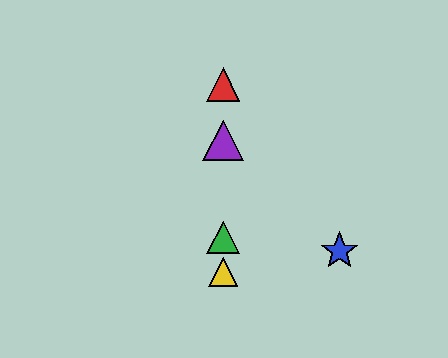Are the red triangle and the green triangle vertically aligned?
Yes, both are at x≈223.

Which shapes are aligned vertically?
The red triangle, the green triangle, the yellow triangle, the purple triangle are aligned vertically.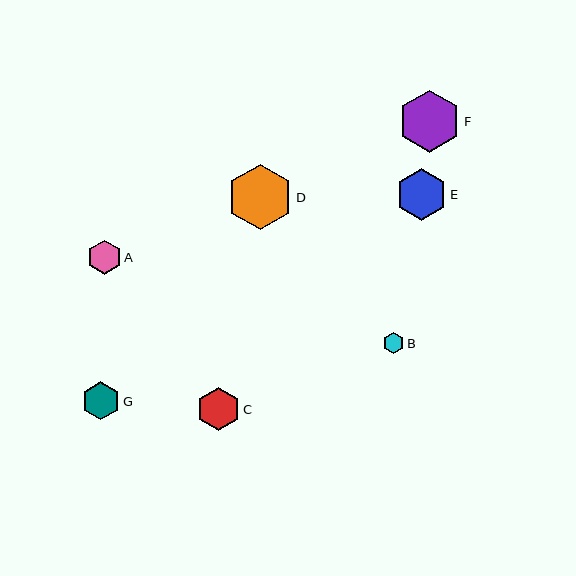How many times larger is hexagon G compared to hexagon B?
Hexagon G is approximately 1.8 times the size of hexagon B.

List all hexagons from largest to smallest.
From largest to smallest: D, F, E, C, G, A, B.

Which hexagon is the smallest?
Hexagon B is the smallest with a size of approximately 21 pixels.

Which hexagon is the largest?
Hexagon D is the largest with a size of approximately 66 pixels.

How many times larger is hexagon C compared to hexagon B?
Hexagon C is approximately 2.1 times the size of hexagon B.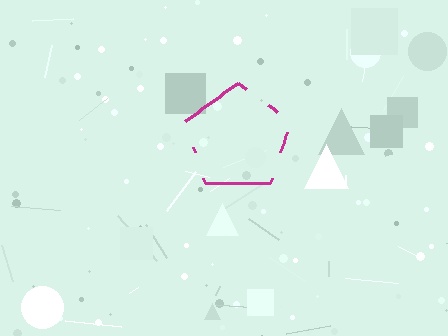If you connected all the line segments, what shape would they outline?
They would outline a pentagon.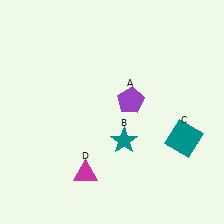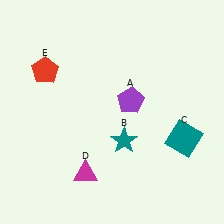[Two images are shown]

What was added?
A red pentagon (E) was added in Image 2.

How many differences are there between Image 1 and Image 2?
There is 1 difference between the two images.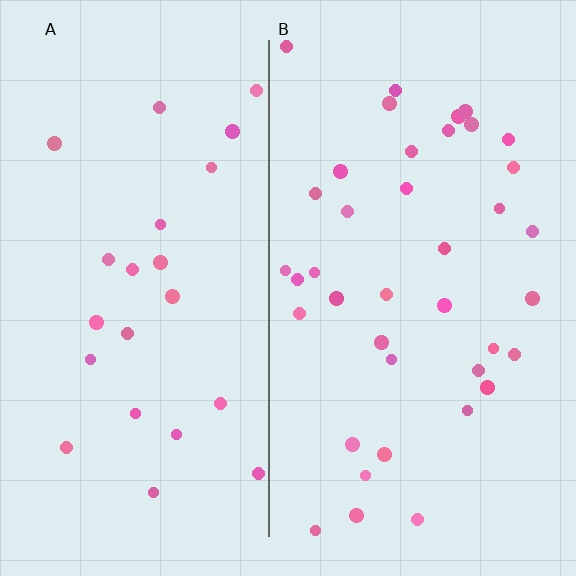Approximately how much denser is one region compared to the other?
Approximately 1.7× — region B over region A.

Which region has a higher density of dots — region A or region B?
B (the right).